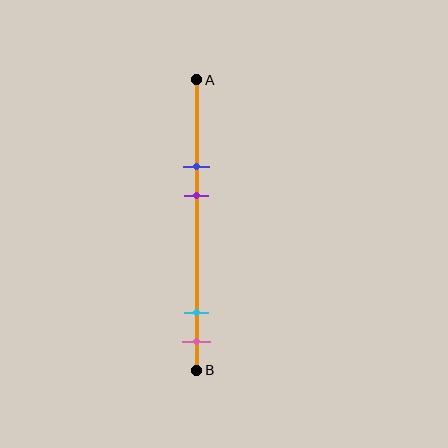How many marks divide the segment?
There are 4 marks dividing the segment.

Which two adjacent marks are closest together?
The cyan and pink marks are the closest adjacent pair.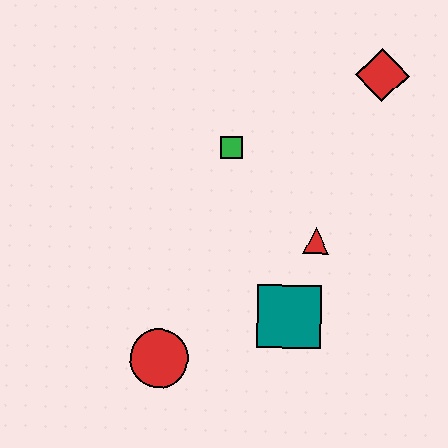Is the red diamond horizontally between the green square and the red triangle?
No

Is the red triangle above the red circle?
Yes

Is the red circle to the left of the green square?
Yes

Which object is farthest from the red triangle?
The red circle is farthest from the red triangle.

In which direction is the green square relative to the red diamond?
The green square is to the left of the red diamond.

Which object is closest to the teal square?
The red triangle is closest to the teal square.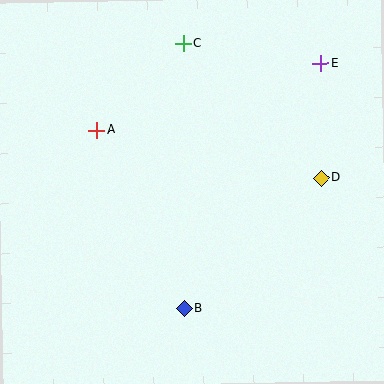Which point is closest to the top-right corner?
Point E is closest to the top-right corner.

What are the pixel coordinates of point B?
Point B is at (184, 308).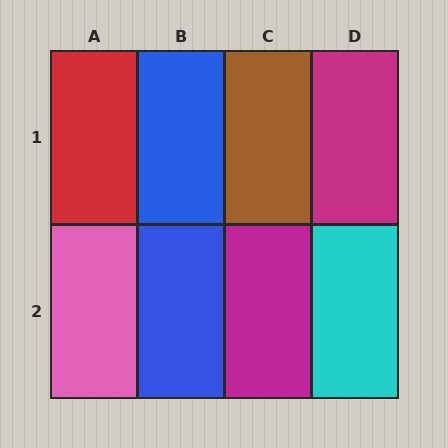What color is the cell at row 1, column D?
Magenta.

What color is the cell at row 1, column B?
Blue.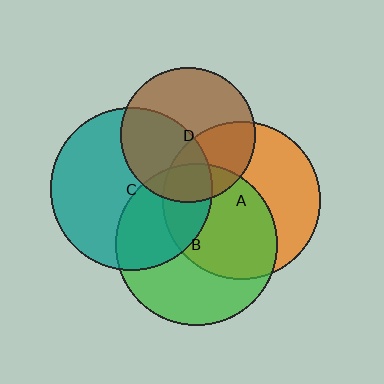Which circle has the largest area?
Circle C (teal).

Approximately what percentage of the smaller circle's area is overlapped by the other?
Approximately 20%.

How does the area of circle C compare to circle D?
Approximately 1.4 times.